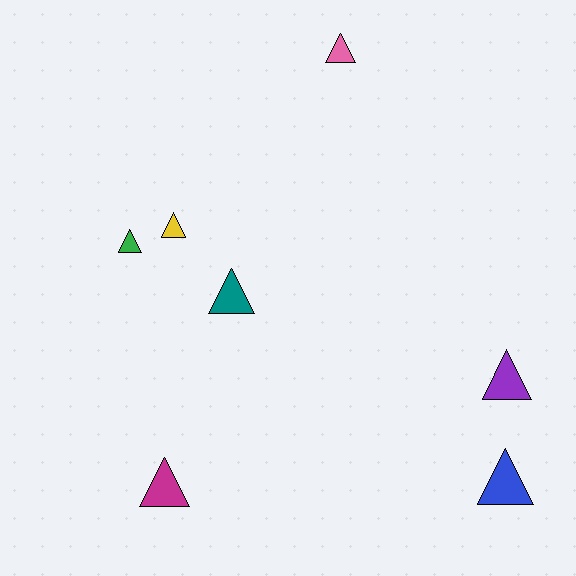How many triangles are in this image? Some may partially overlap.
There are 7 triangles.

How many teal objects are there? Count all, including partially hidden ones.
There is 1 teal object.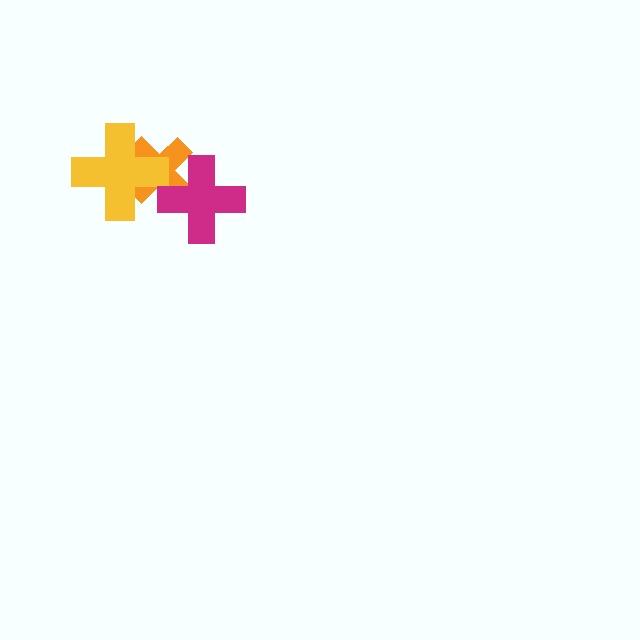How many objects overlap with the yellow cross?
1 object overlaps with the yellow cross.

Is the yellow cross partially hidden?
No, no other shape covers it.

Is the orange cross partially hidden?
Yes, it is partially covered by another shape.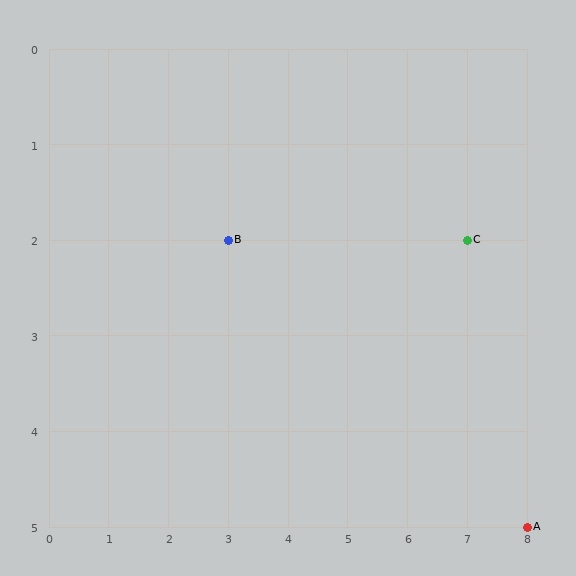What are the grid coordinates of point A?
Point A is at grid coordinates (8, 5).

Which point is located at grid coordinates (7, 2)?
Point C is at (7, 2).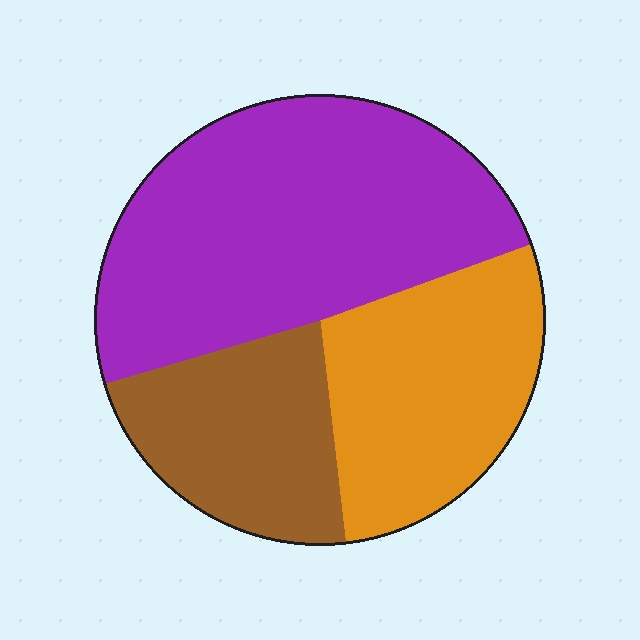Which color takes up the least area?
Brown, at roughly 20%.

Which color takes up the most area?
Purple, at roughly 50%.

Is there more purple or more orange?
Purple.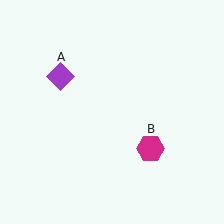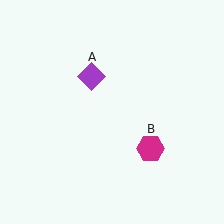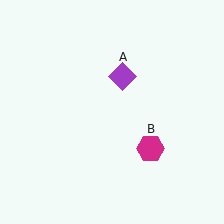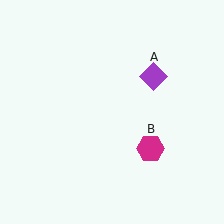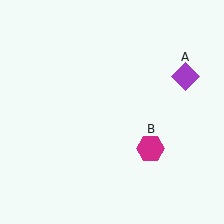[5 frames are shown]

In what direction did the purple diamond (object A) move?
The purple diamond (object A) moved right.